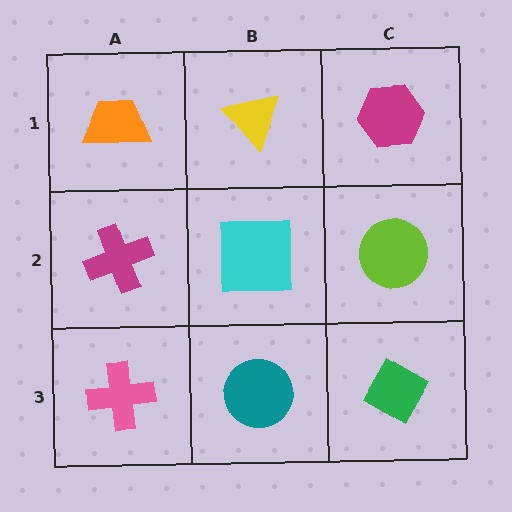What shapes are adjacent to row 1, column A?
A magenta cross (row 2, column A), a yellow triangle (row 1, column B).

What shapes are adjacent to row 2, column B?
A yellow triangle (row 1, column B), a teal circle (row 3, column B), a magenta cross (row 2, column A), a lime circle (row 2, column C).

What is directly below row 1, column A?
A magenta cross.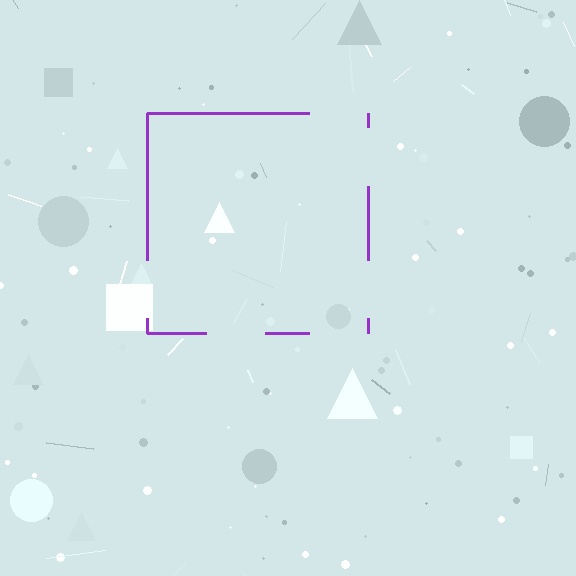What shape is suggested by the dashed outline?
The dashed outline suggests a square.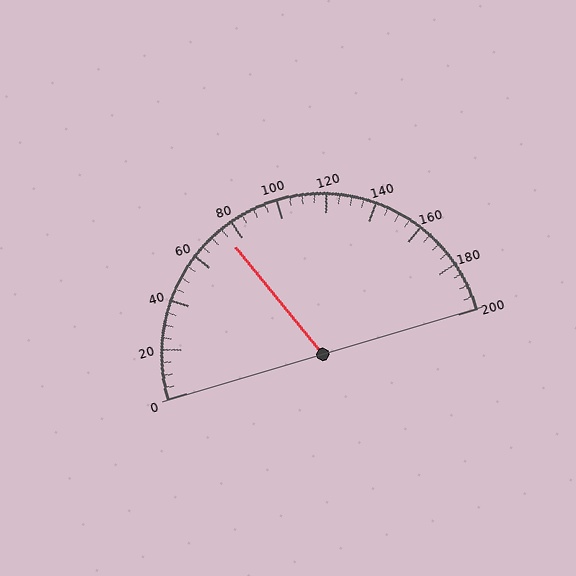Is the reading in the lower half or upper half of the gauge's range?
The reading is in the lower half of the range (0 to 200).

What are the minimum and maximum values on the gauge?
The gauge ranges from 0 to 200.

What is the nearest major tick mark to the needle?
The nearest major tick mark is 80.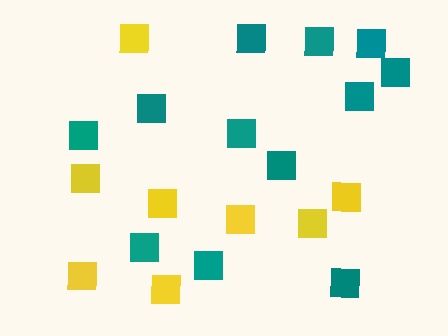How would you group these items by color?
There are 2 groups: one group of teal squares (12) and one group of yellow squares (8).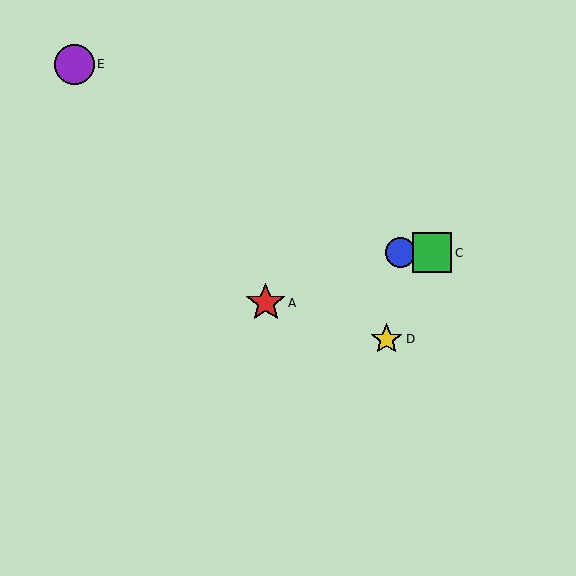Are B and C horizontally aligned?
Yes, both are at y≈253.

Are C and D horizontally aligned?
No, C is at y≈253 and D is at y≈339.